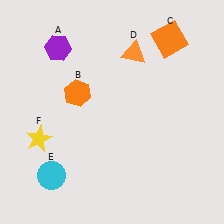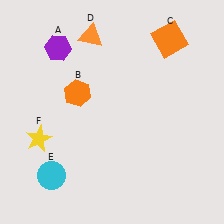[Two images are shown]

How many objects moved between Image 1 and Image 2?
1 object moved between the two images.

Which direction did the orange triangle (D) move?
The orange triangle (D) moved left.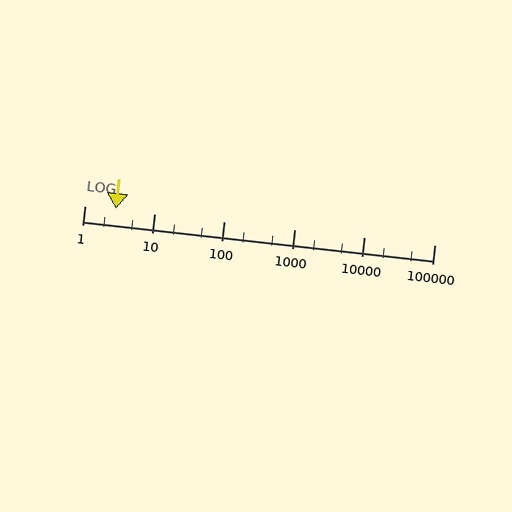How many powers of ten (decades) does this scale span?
The scale spans 5 decades, from 1 to 100000.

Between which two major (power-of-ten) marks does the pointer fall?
The pointer is between 1 and 10.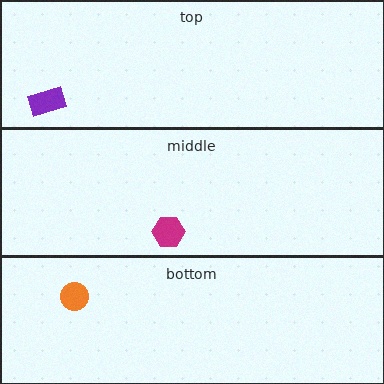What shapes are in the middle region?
The magenta hexagon.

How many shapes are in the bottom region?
1.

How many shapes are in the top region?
1.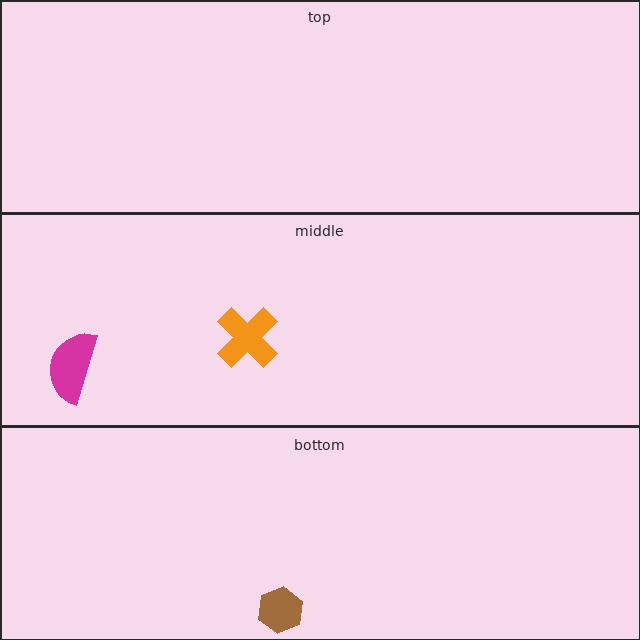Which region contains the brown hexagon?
The bottom region.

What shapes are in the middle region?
The orange cross, the magenta semicircle.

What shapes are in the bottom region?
The brown hexagon.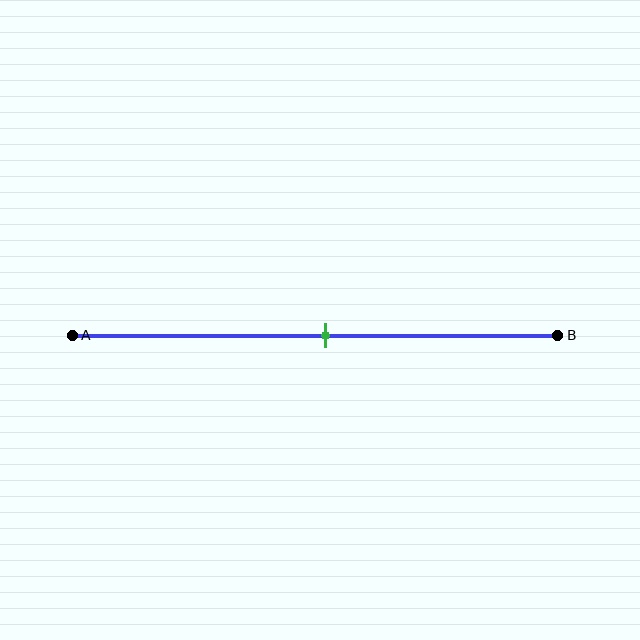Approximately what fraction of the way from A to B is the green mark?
The green mark is approximately 50% of the way from A to B.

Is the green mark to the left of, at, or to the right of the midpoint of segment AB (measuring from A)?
The green mark is approximately at the midpoint of segment AB.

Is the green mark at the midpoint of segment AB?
Yes, the mark is approximately at the midpoint.